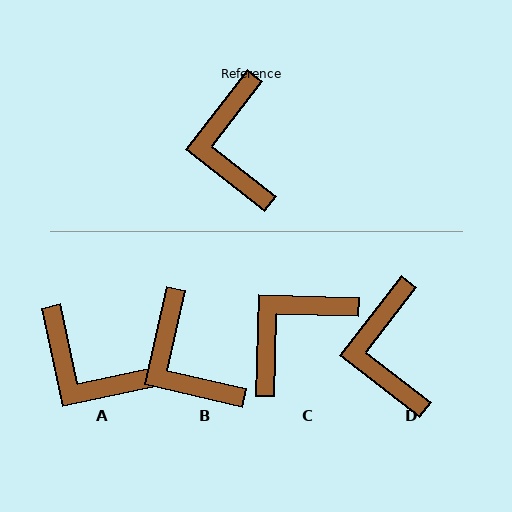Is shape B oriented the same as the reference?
No, it is off by about 25 degrees.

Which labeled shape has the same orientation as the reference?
D.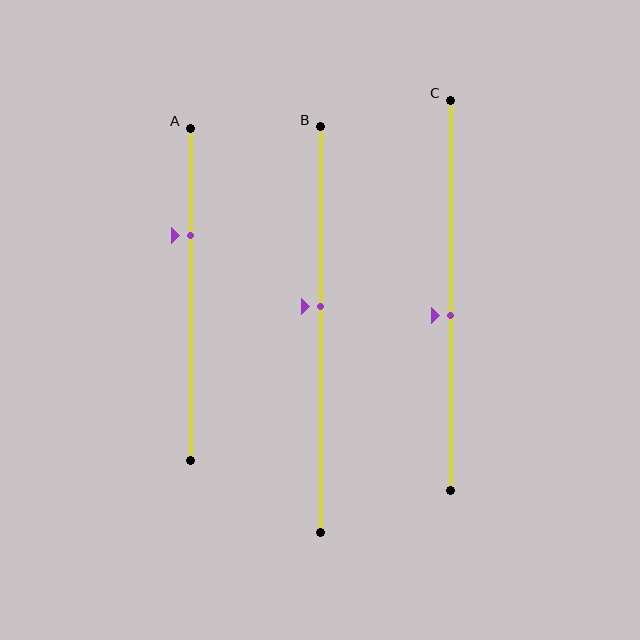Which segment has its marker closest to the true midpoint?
Segment C has its marker closest to the true midpoint.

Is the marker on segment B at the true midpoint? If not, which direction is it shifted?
No, the marker on segment B is shifted upward by about 6% of the segment length.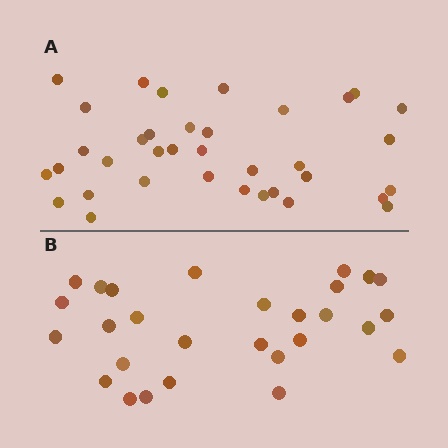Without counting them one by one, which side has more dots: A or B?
Region A (the top region) has more dots.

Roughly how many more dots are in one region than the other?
Region A has roughly 8 or so more dots than region B.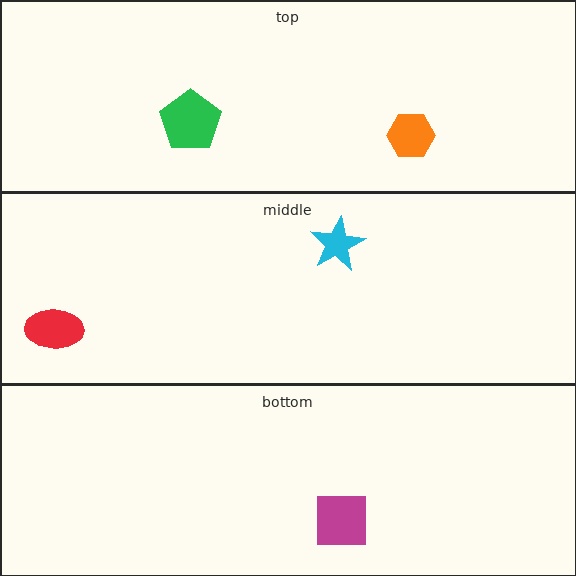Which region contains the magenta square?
The bottom region.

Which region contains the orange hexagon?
The top region.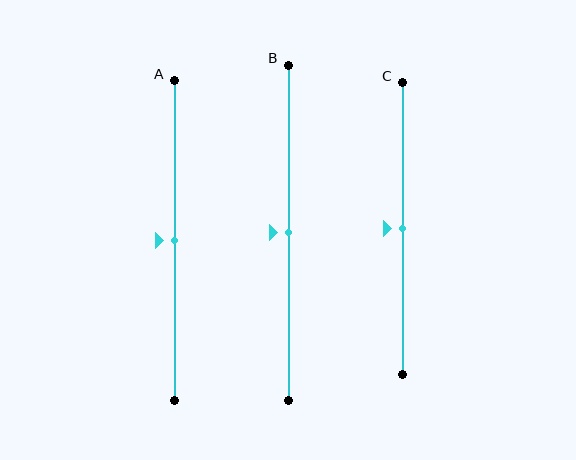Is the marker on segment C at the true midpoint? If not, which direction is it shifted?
Yes, the marker on segment C is at the true midpoint.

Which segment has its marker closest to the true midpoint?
Segment A has its marker closest to the true midpoint.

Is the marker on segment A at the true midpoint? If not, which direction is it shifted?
Yes, the marker on segment A is at the true midpoint.